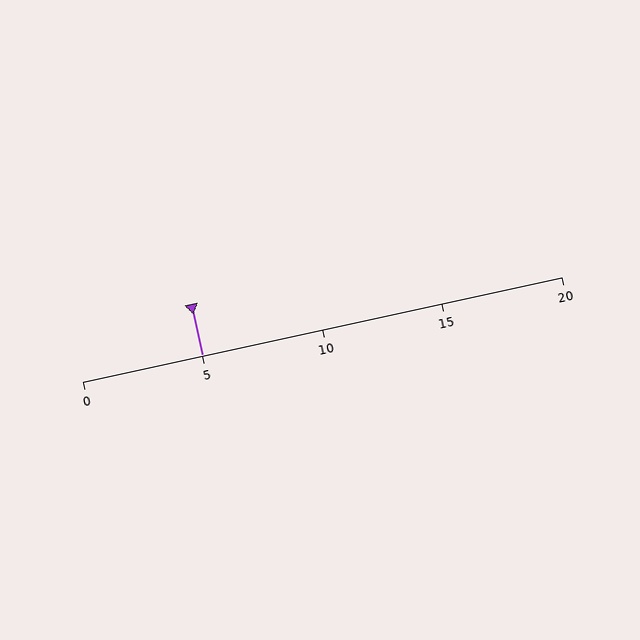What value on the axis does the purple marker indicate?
The marker indicates approximately 5.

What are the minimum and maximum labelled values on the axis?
The axis runs from 0 to 20.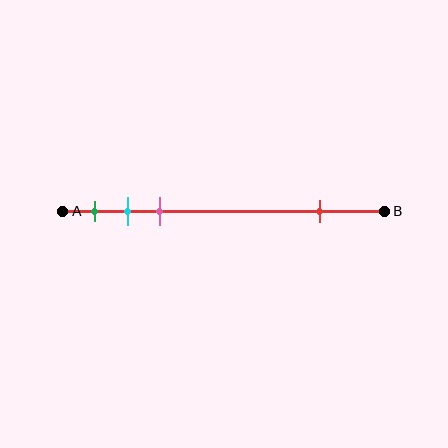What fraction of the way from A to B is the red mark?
The red mark is approximately 80% (0.8) of the way from A to B.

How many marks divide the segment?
There are 4 marks dividing the segment.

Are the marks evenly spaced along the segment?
No, the marks are not evenly spaced.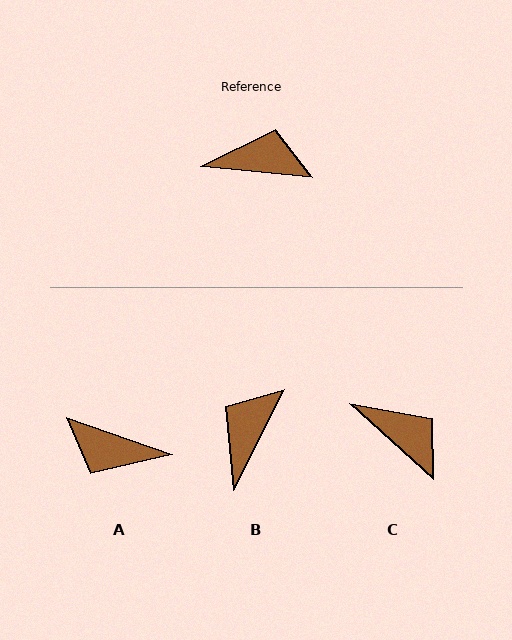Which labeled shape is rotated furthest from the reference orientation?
A, about 167 degrees away.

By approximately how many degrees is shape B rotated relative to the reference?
Approximately 69 degrees counter-clockwise.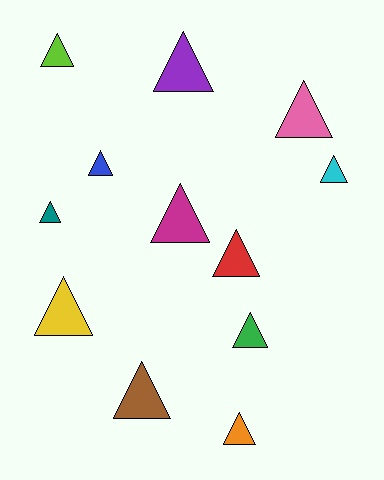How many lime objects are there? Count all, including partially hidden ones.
There is 1 lime object.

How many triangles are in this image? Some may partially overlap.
There are 12 triangles.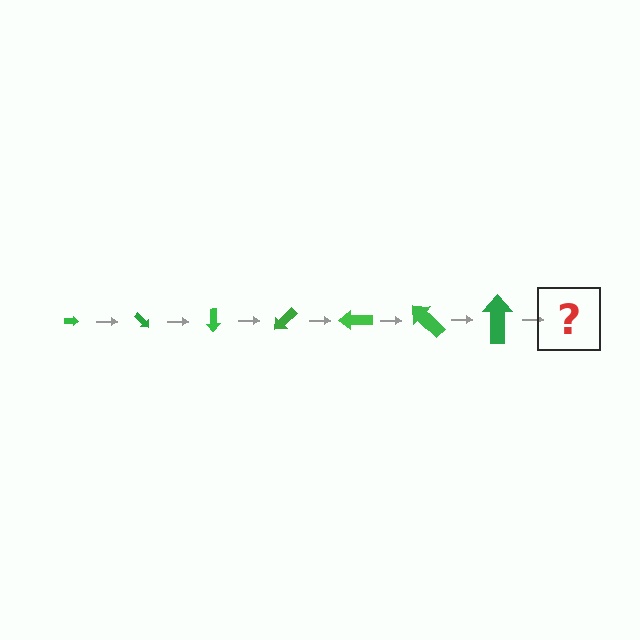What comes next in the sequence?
The next element should be an arrow, larger than the previous one and rotated 315 degrees from the start.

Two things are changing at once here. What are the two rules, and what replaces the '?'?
The two rules are that the arrow grows larger each step and it rotates 45 degrees each step. The '?' should be an arrow, larger than the previous one and rotated 315 degrees from the start.